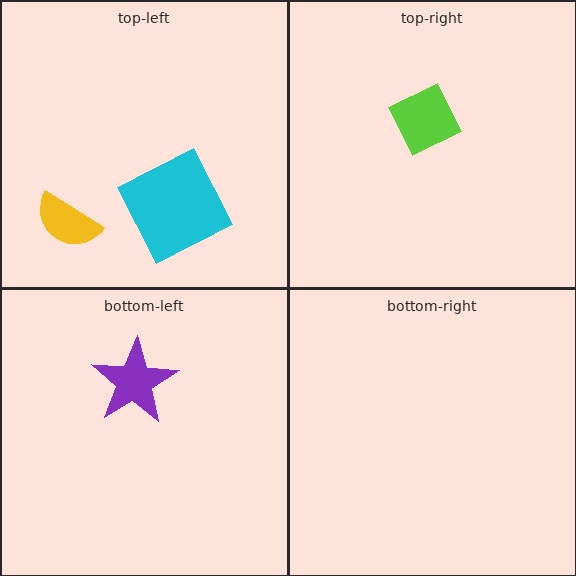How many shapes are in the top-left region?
2.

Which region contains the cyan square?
The top-left region.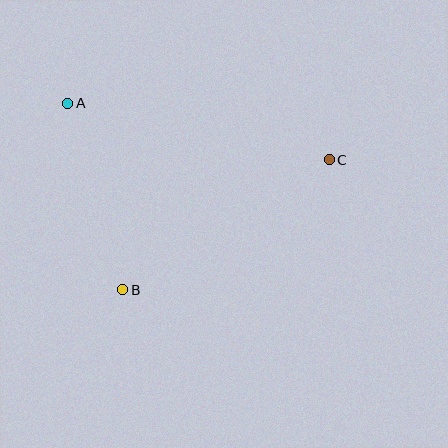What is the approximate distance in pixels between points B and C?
The distance between B and C is approximately 245 pixels.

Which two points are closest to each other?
Points A and B are closest to each other.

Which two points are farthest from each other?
Points A and C are farthest from each other.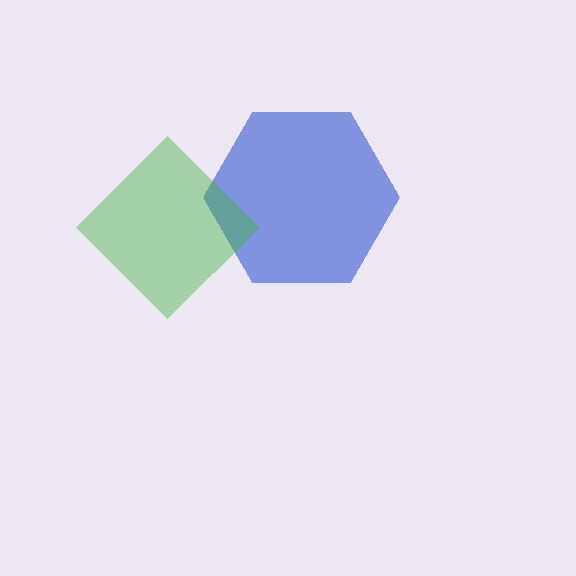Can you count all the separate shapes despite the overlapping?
Yes, there are 2 separate shapes.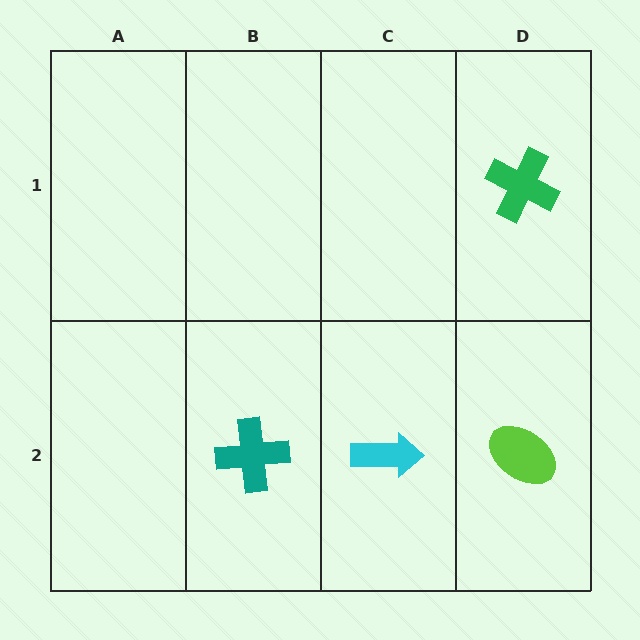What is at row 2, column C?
A cyan arrow.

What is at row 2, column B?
A teal cross.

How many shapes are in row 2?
3 shapes.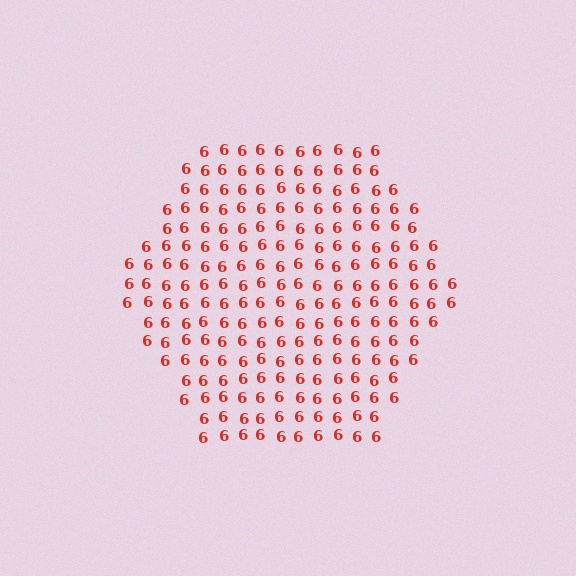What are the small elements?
The small elements are digit 6's.